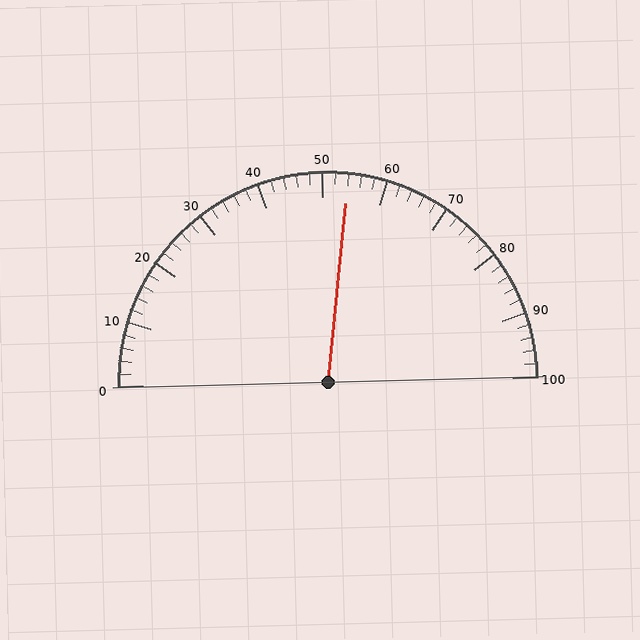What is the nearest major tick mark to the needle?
The nearest major tick mark is 50.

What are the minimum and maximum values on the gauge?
The gauge ranges from 0 to 100.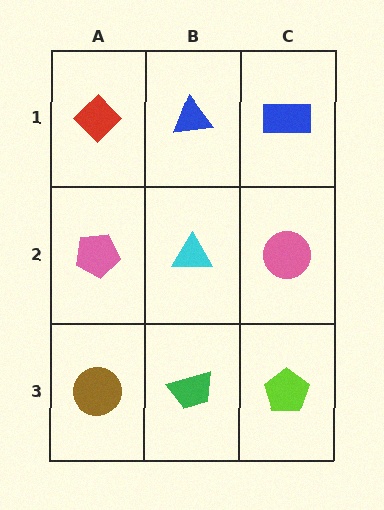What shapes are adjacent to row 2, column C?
A blue rectangle (row 1, column C), a lime pentagon (row 3, column C), a cyan triangle (row 2, column B).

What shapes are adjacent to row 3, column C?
A pink circle (row 2, column C), a green trapezoid (row 3, column B).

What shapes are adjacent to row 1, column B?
A cyan triangle (row 2, column B), a red diamond (row 1, column A), a blue rectangle (row 1, column C).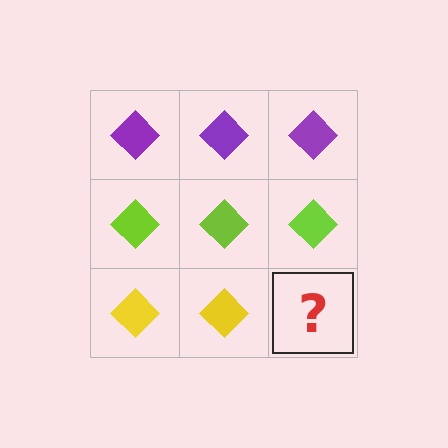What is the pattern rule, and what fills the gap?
The rule is that each row has a consistent color. The gap should be filled with a yellow diamond.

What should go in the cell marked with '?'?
The missing cell should contain a yellow diamond.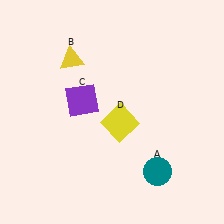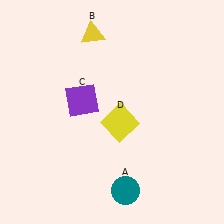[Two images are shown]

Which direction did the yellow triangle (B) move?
The yellow triangle (B) moved up.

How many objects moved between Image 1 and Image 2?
2 objects moved between the two images.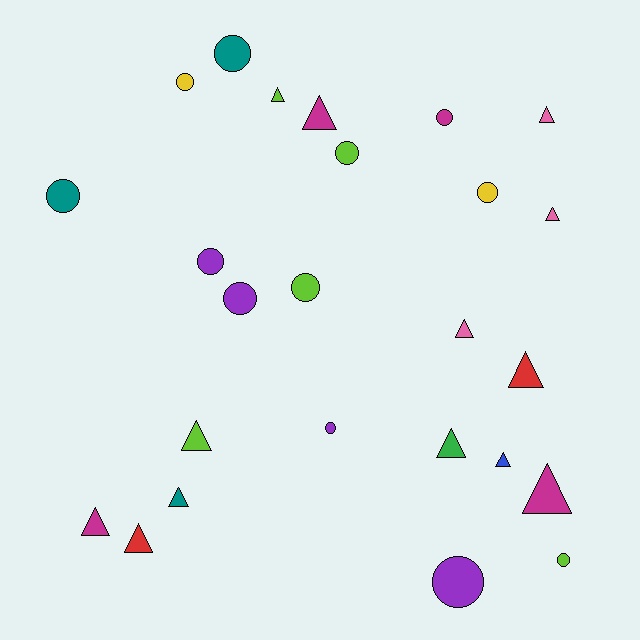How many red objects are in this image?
There are 2 red objects.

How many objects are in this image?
There are 25 objects.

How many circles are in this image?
There are 12 circles.